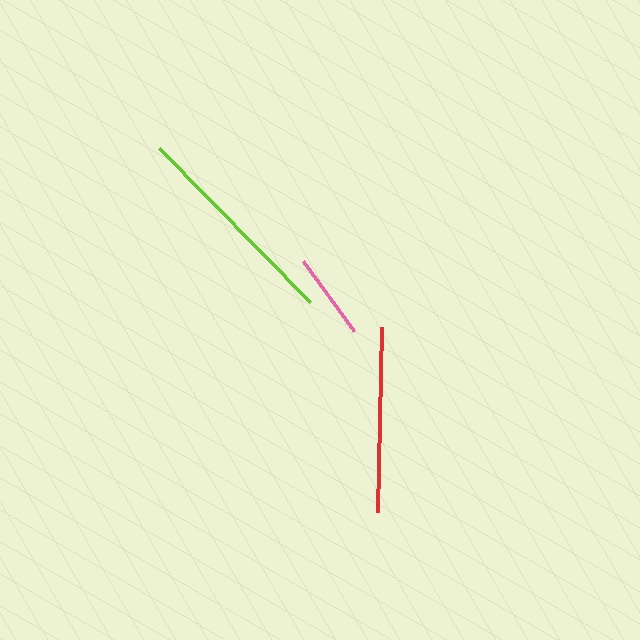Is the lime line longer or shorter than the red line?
The lime line is longer than the red line.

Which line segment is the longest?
The lime line is the longest at approximately 216 pixels.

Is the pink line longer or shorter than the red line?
The red line is longer than the pink line.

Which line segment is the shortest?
The pink line is the shortest at approximately 87 pixels.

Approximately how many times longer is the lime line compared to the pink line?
The lime line is approximately 2.5 times the length of the pink line.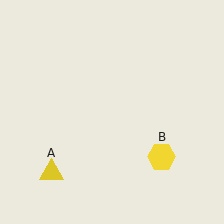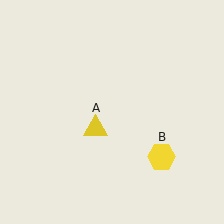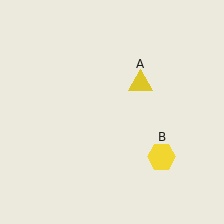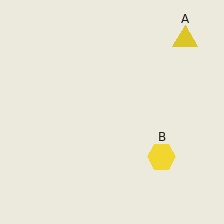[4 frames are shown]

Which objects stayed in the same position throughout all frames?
Yellow hexagon (object B) remained stationary.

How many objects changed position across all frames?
1 object changed position: yellow triangle (object A).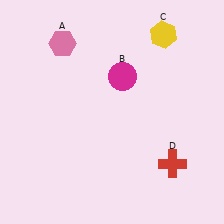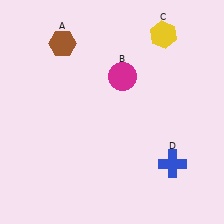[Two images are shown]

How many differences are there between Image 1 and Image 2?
There are 2 differences between the two images.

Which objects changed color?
A changed from pink to brown. D changed from red to blue.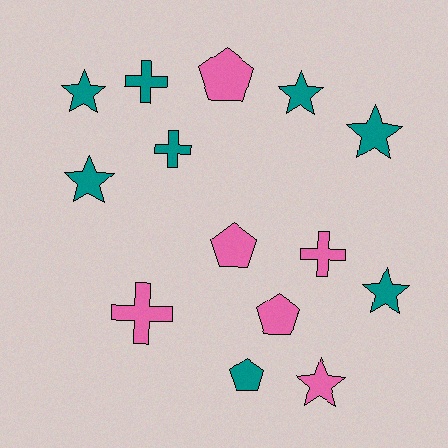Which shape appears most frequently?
Star, with 6 objects.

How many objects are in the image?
There are 14 objects.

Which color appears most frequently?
Teal, with 8 objects.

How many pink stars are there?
There is 1 pink star.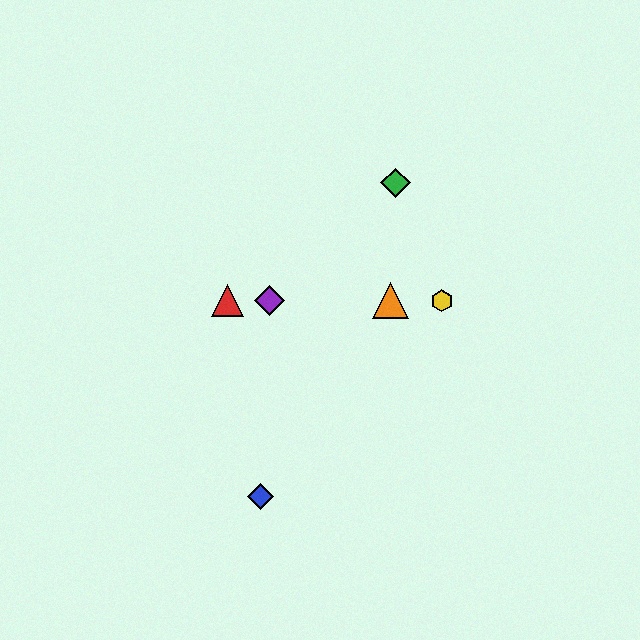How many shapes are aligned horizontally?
4 shapes (the red triangle, the yellow hexagon, the purple diamond, the orange triangle) are aligned horizontally.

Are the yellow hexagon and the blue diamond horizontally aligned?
No, the yellow hexagon is at y≈301 and the blue diamond is at y≈496.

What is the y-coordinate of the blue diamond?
The blue diamond is at y≈496.